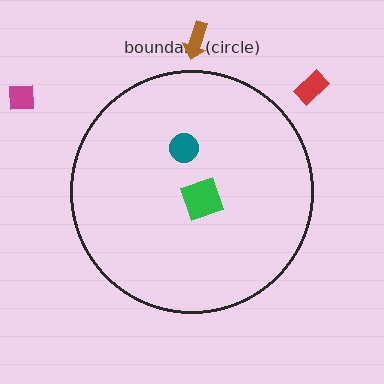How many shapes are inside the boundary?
2 inside, 3 outside.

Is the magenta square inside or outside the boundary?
Outside.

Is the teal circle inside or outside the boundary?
Inside.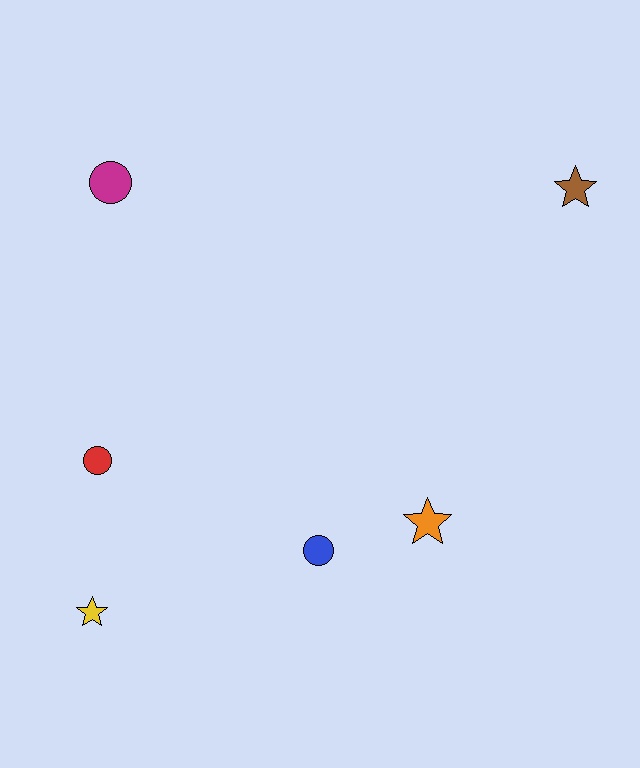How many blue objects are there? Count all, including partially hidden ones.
There is 1 blue object.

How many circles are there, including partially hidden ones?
There are 3 circles.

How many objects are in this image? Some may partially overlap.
There are 6 objects.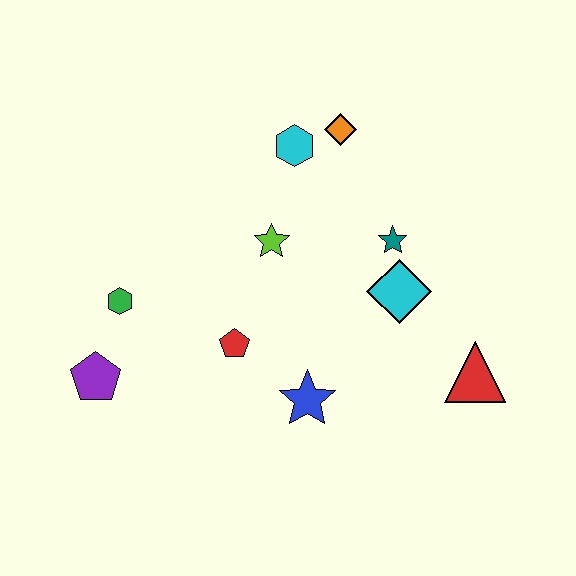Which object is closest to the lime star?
The cyan hexagon is closest to the lime star.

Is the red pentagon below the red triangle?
No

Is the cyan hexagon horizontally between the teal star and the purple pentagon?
Yes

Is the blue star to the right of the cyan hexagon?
Yes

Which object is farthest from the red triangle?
The purple pentagon is farthest from the red triangle.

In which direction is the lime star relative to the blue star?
The lime star is above the blue star.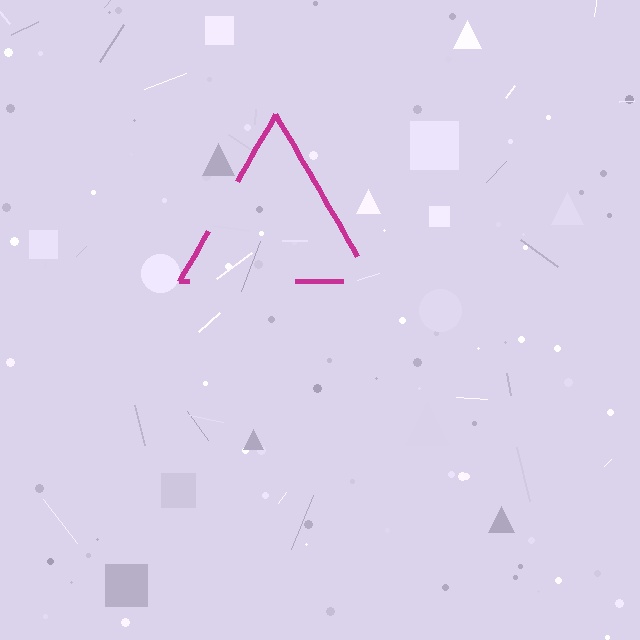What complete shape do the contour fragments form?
The contour fragments form a triangle.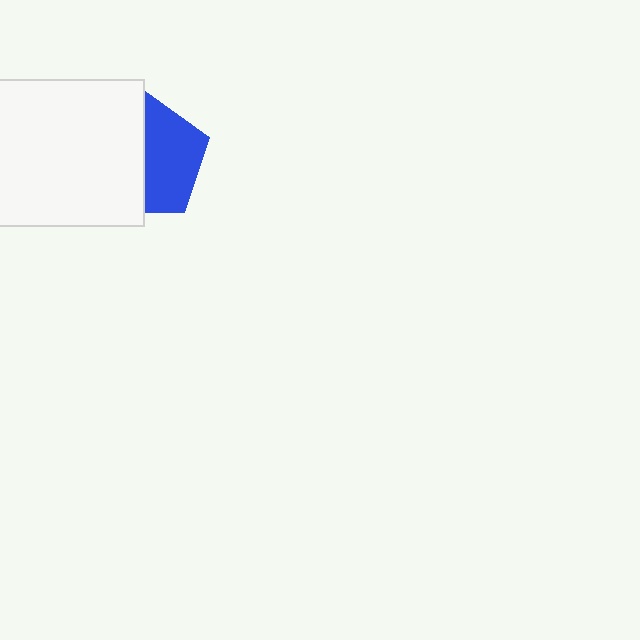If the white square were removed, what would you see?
You would see the complete blue pentagon.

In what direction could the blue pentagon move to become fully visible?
The blue pentagon could move right. That would shift it out from behind the white square entirely.